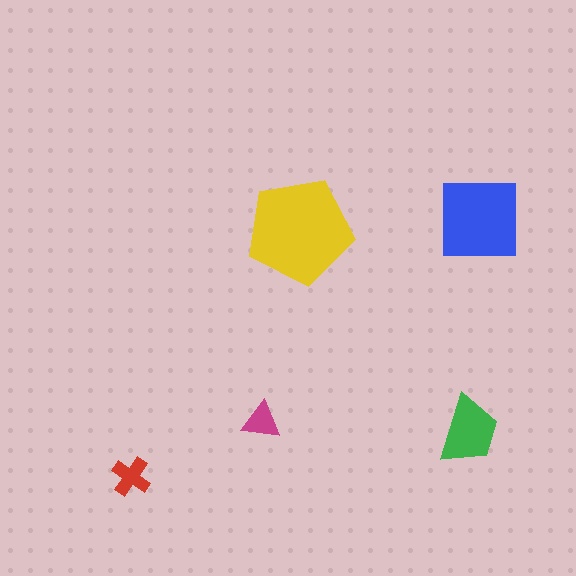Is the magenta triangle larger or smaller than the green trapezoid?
Smaller.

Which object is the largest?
The yellow pentagon.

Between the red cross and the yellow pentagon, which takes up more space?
The yellow pentagon.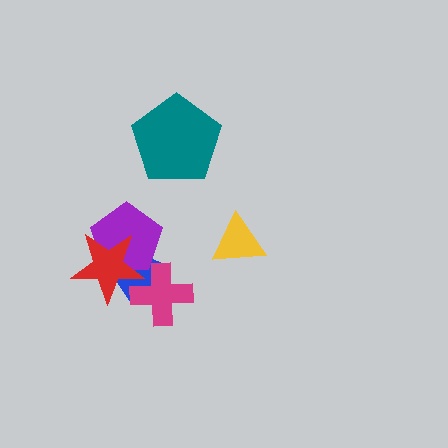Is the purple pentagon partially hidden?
Yes, it is partially covered by another shape.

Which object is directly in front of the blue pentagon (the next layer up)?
The purple pentagon is directly in front of the blue pentagon.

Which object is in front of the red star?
The magenta cross is in front of the red star.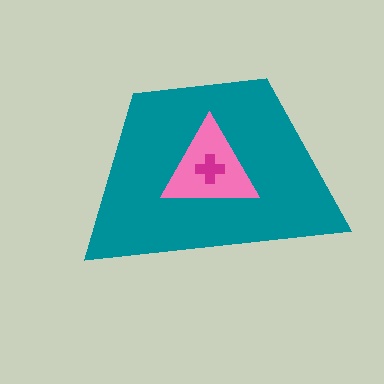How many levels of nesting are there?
3.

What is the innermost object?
The magenta cross.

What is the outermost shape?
The teal trapezoid.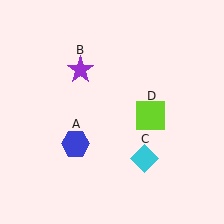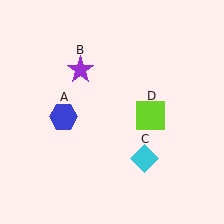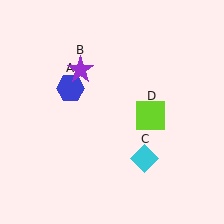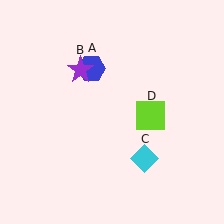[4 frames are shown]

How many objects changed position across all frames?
1 object changed position: blue hexagon (object A).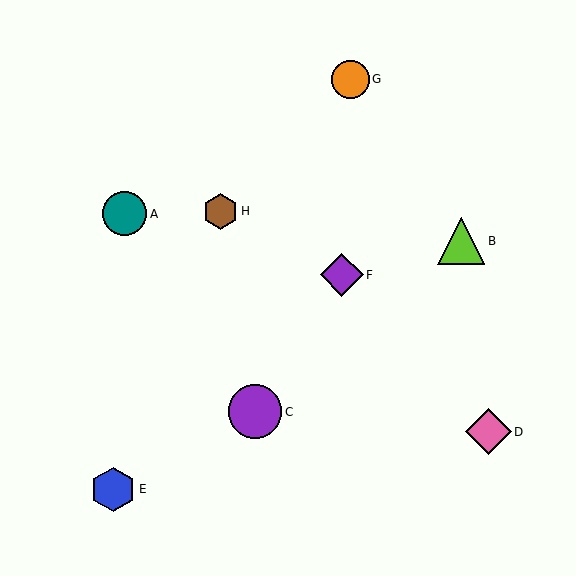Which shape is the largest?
The purple circle (labeled C) is the largest.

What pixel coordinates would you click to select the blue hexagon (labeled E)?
Click at (113, 489) to select the blue hexagon E.